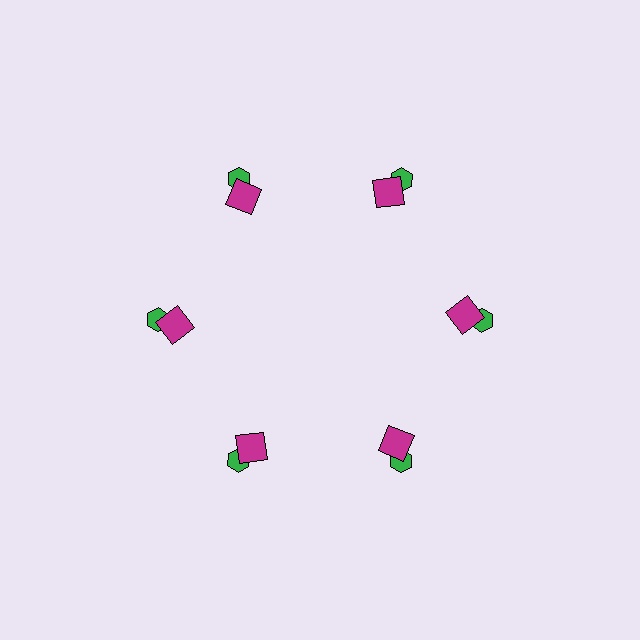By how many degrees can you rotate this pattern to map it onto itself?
The pattern maps onto itself every 60 degrees of rotation.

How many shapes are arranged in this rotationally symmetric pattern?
There are 12 shapes, arranged in 6 groups of 2.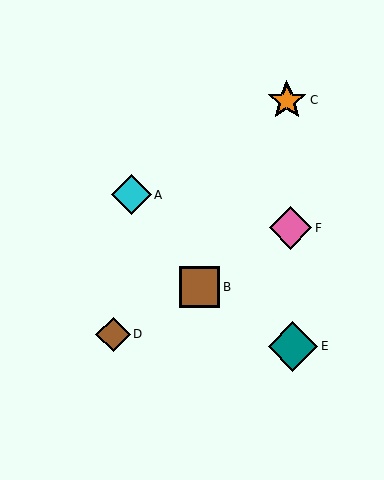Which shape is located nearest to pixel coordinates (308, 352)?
The teal diamond (labeled E) at (293, 346) is nearest to that location.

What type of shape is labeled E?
Shape E is a teal diamond.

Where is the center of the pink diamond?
The center of the pink diamond is at (291, 228).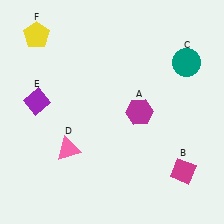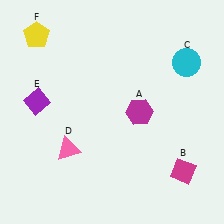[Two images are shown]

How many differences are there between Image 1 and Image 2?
There is 1 difference between the two images.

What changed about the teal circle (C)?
In Image 1, C is teal. In Image 2, it changed to cyan.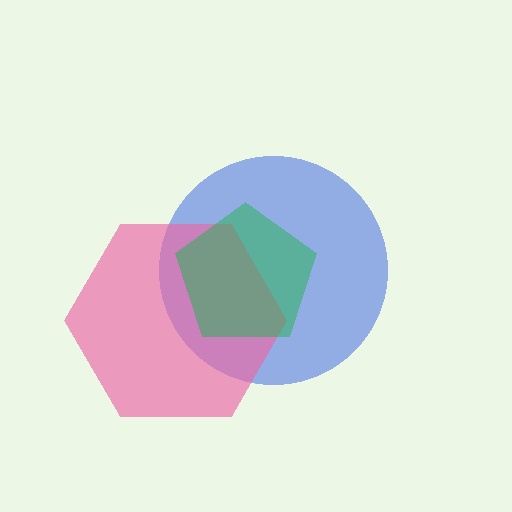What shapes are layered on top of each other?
The layered shapes are: a blue circle, a pink hexagon, a green pentagon.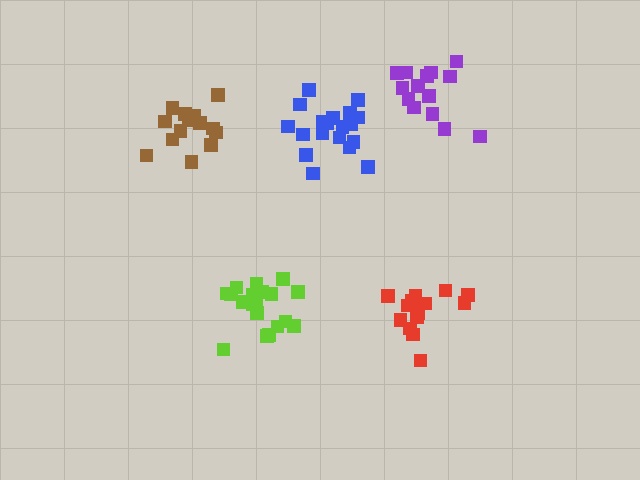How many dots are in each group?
Group 1: 15 dots, Group 2: 19 dots, Group 3: 15 dots, Group 4: 19 dots, Group 5: 15 dots (83 total).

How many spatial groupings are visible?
There are 5 spatial groupings.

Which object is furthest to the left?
The brown cluster is leftmost.